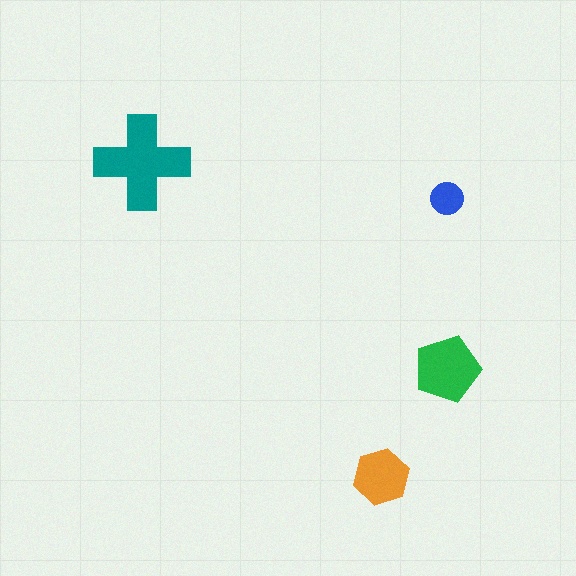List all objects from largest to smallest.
The teal cross, the green pentagon, the orange hexagon, the blue circle.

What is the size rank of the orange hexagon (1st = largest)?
3rd.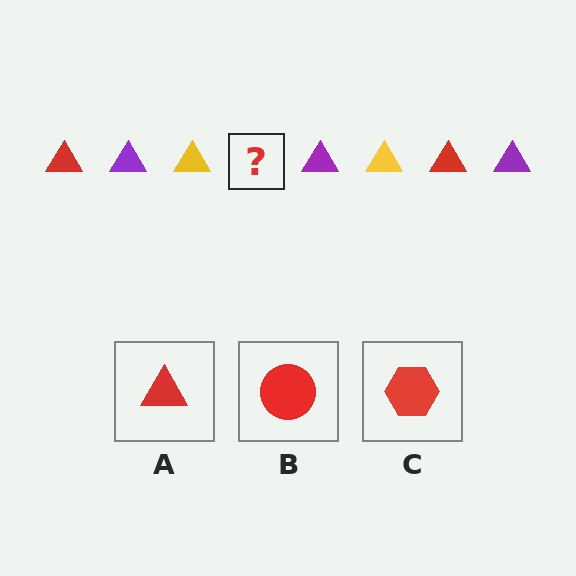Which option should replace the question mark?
Option A.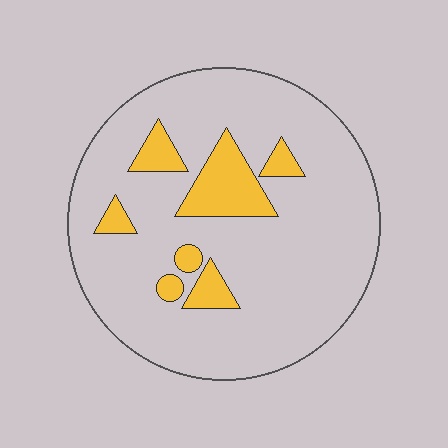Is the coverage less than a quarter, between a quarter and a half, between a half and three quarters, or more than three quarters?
Less than a quarter.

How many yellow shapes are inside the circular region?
7.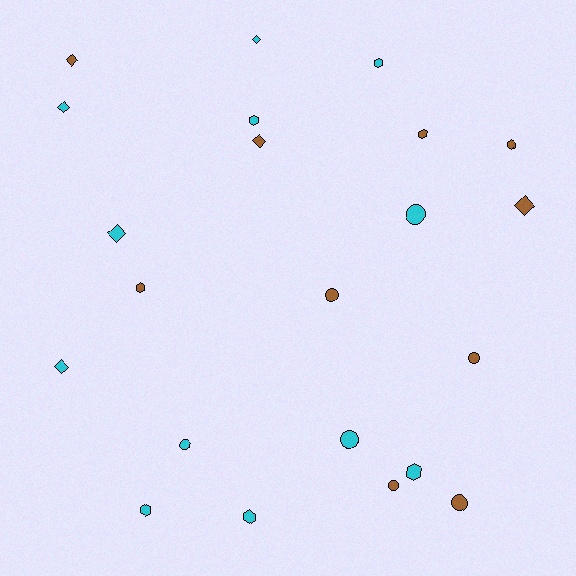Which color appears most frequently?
Cyan, with 12 objects.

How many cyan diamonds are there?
There are 4 cyan diamonds.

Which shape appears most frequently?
Hexagon, with 8 objects.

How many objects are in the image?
There are 22 objects.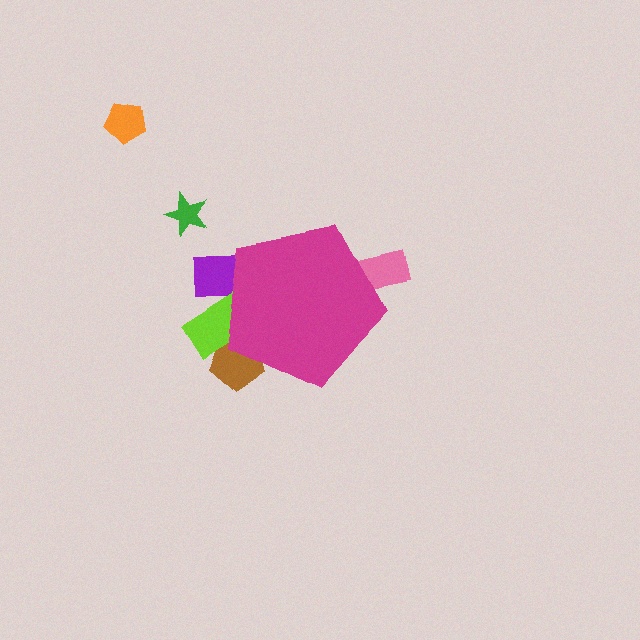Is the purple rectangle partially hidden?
Yes, the purple rectangle is partially hidden behind the magenta pentagon.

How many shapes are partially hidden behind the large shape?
4 shapes are partially hidden.